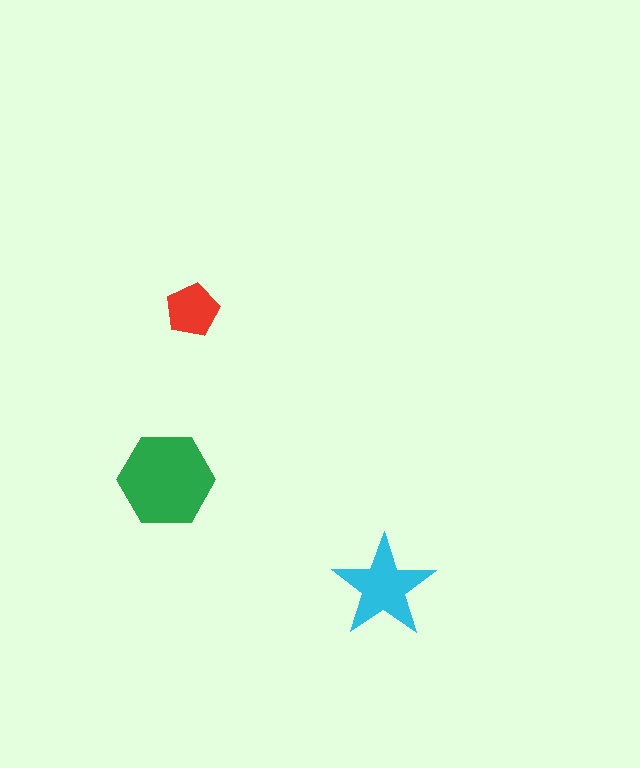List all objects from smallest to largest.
The red pentagon, the cyan star, the green hexagon.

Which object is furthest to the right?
The cyan star is rightmost.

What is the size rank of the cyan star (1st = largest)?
2nd.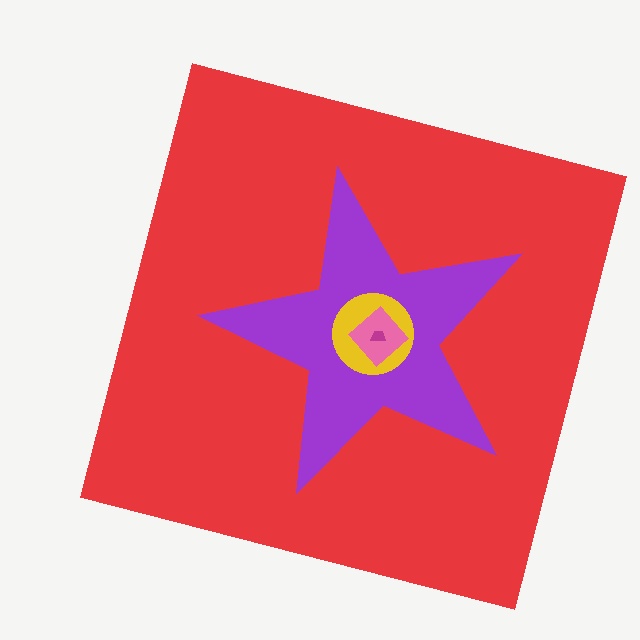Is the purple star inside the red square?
Yes.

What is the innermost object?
The magenta trapezoid.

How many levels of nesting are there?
5.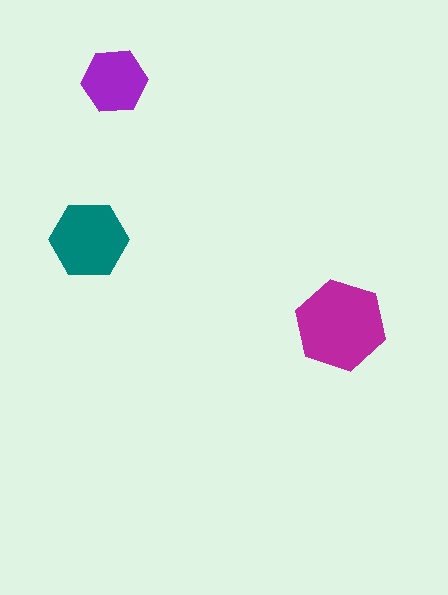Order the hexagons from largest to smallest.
the magenta one, the teal one, the purple one.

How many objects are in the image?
There are 3 objects in the image.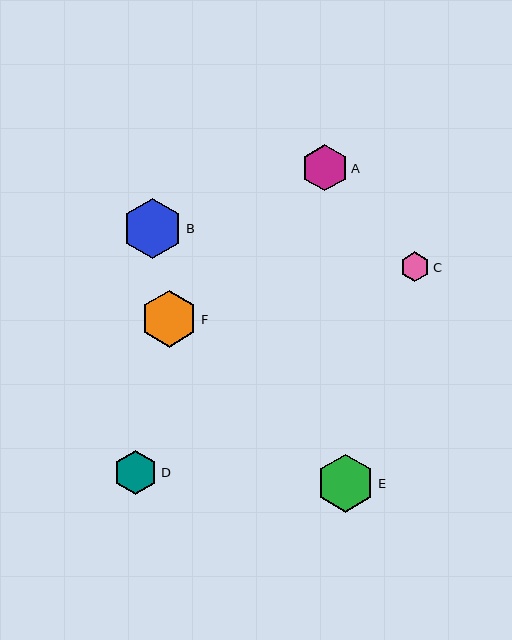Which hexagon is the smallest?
Hexagon C is the smallest with a size of approximately 30 pixels.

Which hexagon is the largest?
Hexagon B is the largest with a size of approximately 60 pixels.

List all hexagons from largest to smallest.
From largest to smallest: B, E, F, A, D, C.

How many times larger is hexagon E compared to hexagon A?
Hexagon E is approximately 1.3 times the size of hexagon A.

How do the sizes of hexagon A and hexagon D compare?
Hexagon A and hexagon D are approximately the same size.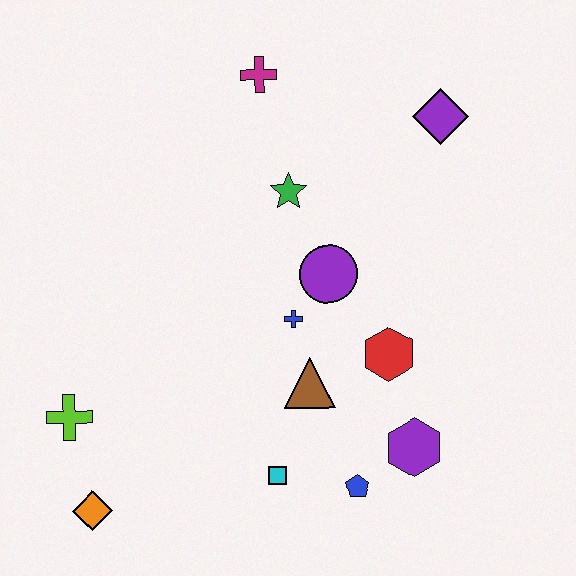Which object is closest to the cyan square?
The blue pentagon is closest to the cyan square.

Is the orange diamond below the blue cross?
Yes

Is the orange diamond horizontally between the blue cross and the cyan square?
No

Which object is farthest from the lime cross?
The purple diamond is farthest from the lime cross.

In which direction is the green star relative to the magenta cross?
The green star is below the magenta cross.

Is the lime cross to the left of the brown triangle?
Yes